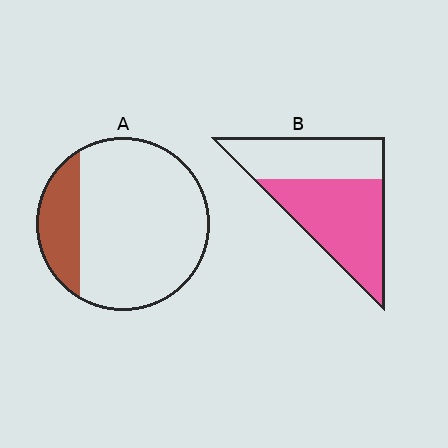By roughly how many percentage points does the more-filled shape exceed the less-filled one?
By roughly 40 percentage points (B over A).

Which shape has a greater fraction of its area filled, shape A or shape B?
Shape B.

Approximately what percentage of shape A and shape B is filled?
A is approximately 20% and B is approximately 60%.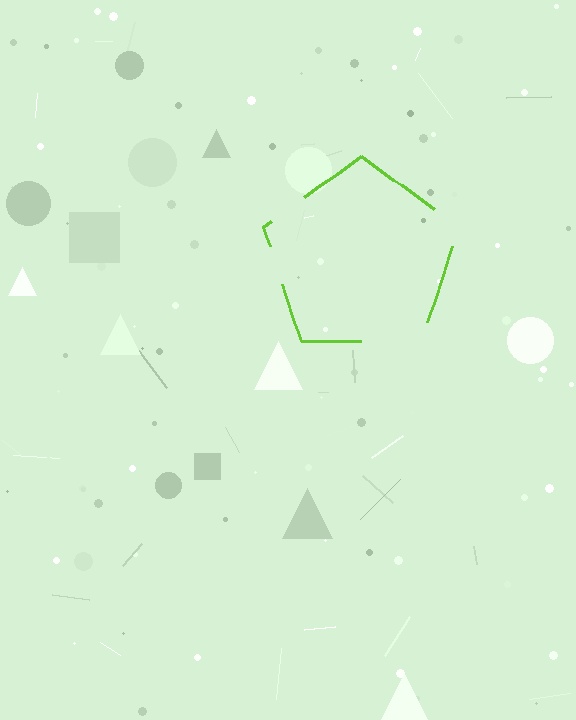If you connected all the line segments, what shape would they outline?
They would outline a pentagon.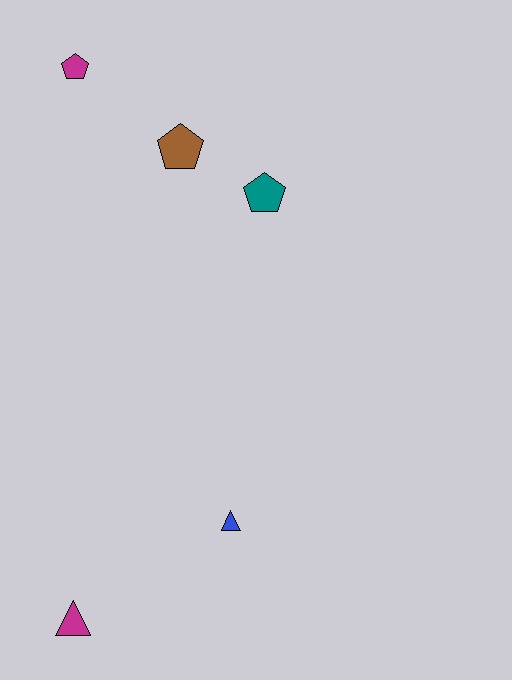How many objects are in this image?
There are 5 objects.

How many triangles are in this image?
There are 2 triangles.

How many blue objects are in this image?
There is 1 blue object.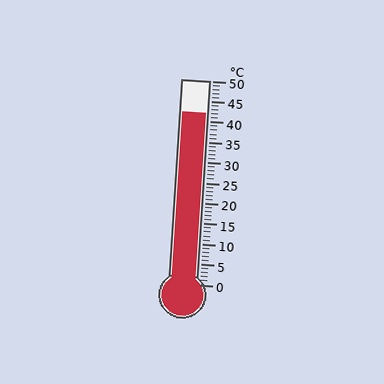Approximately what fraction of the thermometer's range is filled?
The thermometer is filled to approximately 85% of its range.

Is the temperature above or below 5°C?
The temperature is above 5°C.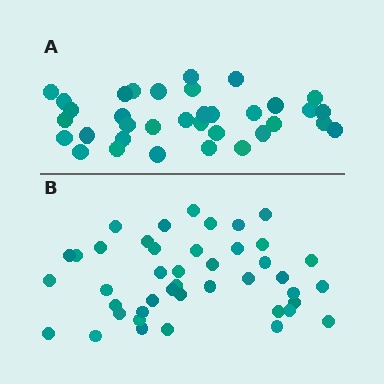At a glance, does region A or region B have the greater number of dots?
Region B (the bottom region) has more dots.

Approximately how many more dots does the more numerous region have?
Region B has roughly 8 or so more dots than region A.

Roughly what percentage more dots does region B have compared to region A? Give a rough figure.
About 25% more.